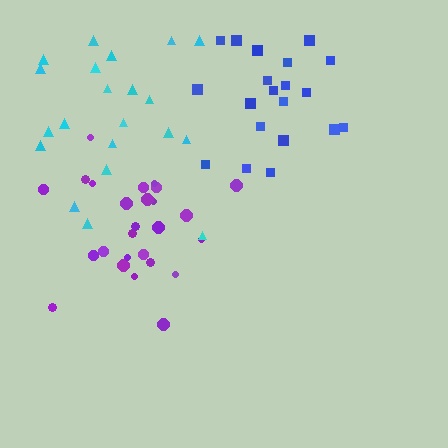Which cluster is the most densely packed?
Purple.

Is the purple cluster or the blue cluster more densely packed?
Purple.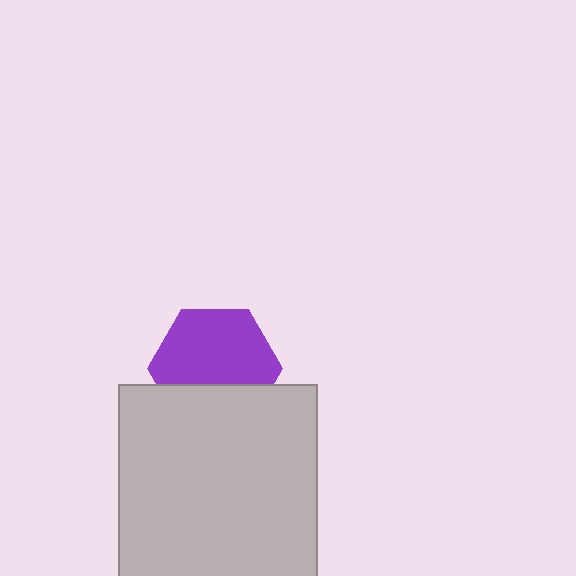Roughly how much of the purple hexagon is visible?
Most of it is visible (roughly 66%).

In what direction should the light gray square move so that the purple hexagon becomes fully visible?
The light gray square should move down. That is the shortest direction to clear the overlap and leave the purple hexagon fully visible.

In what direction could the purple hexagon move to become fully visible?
The purple hexagon could move up. That would shift it out from behind the light gray square entirely.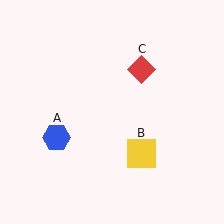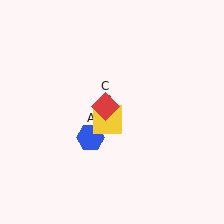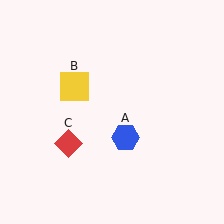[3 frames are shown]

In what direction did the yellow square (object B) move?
The yellow square (object B) moved up and to the left.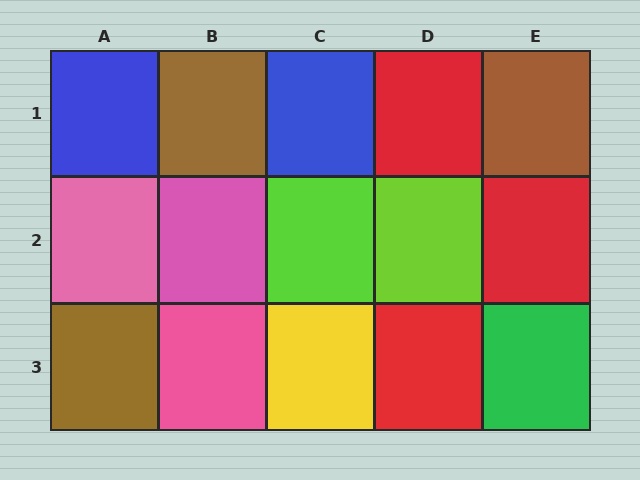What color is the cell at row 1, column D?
Red.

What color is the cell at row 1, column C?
Blue.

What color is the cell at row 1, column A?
Blue.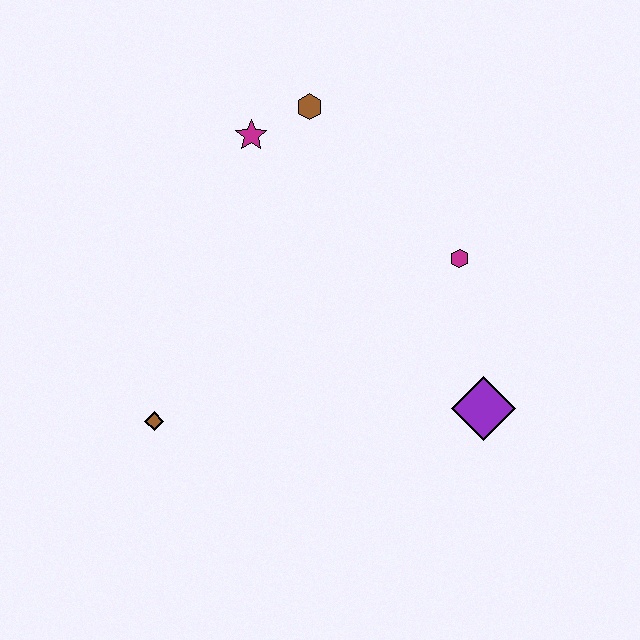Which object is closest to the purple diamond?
The magenta hexagon is closest to the purple diamond.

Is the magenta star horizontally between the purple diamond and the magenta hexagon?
No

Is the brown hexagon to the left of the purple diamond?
Yes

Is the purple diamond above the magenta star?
No